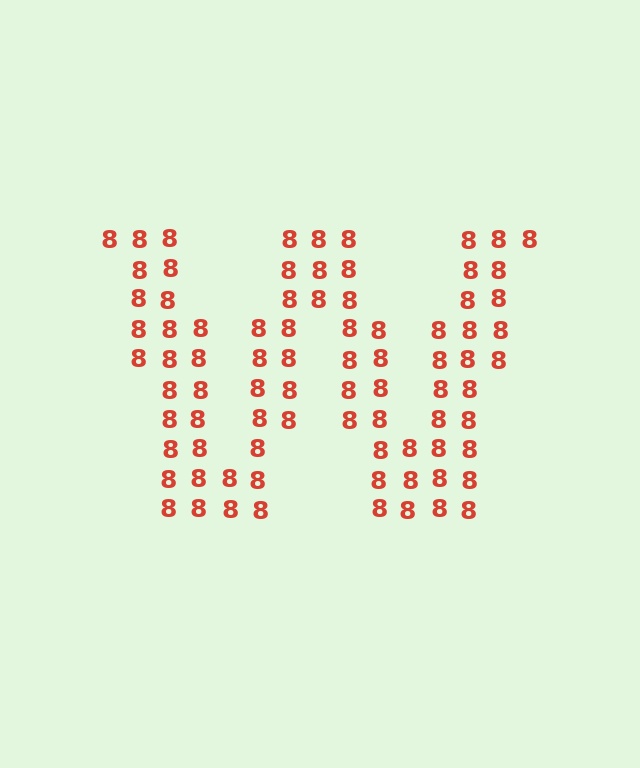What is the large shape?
The large shape is the letter W.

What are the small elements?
The small elements are digit 8's.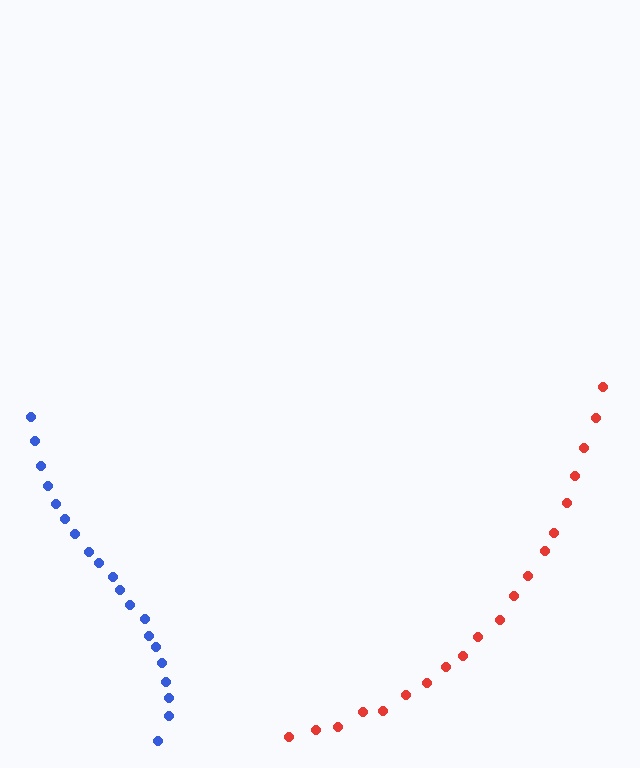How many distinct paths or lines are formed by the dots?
There are 2 distinct paths.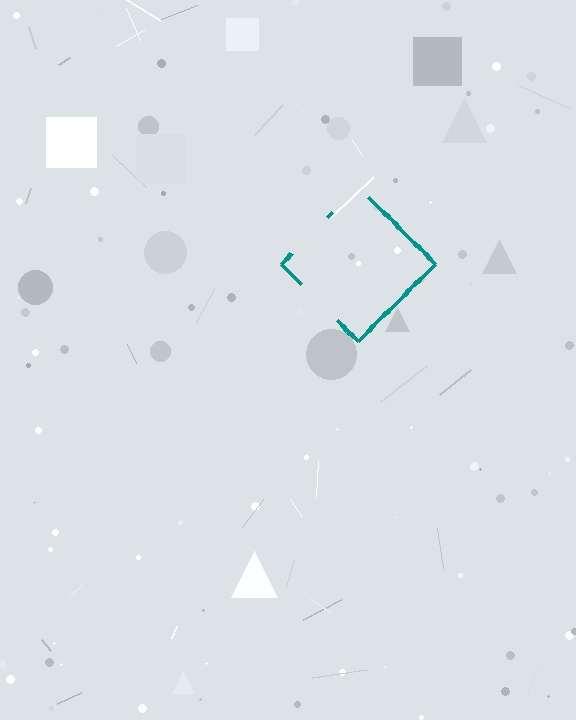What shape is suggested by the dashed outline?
The dashed outline suggests a diamond.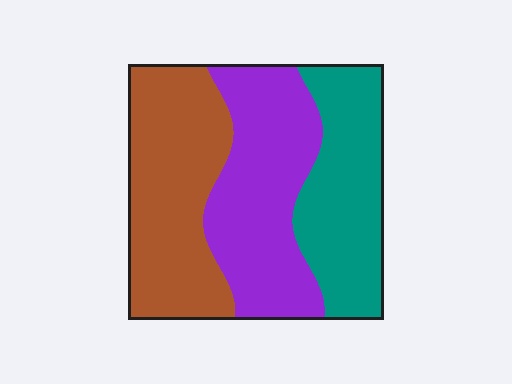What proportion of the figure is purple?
Purple takes up between a quarter and a half of the figure.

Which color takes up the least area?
Teal, at roughly 30%.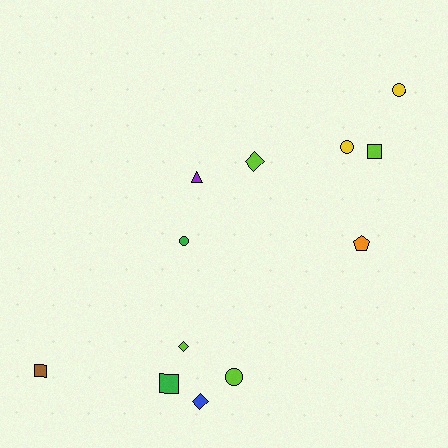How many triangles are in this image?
There is 1 triangle.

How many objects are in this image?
There are 12 objects.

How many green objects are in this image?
There are 2 green objects.